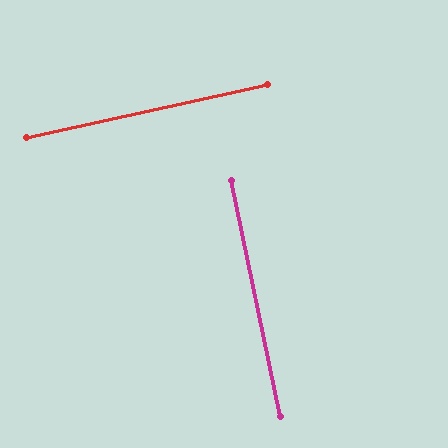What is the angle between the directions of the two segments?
Approximately 89 degrees.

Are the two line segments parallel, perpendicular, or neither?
Perpendicular — they meet at approximately 89°.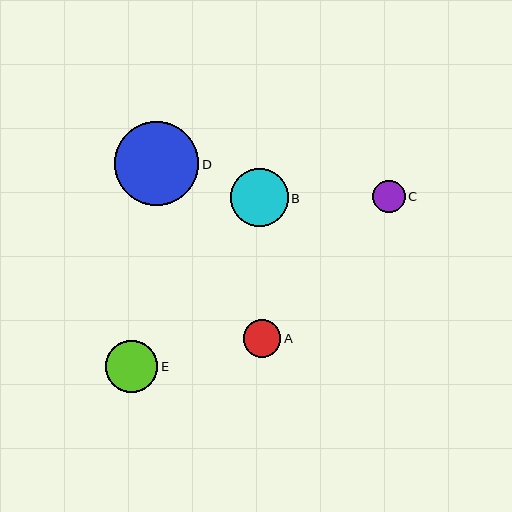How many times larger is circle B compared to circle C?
Circle B is approximately 1.8 times the size of circle C.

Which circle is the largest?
Circle D is the largest with a size of approximately 84 pixels.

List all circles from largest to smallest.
From largest to smallest: D, B, E, A, C.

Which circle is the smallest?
Circle C is the smallest with a size of approximately 33 pixels.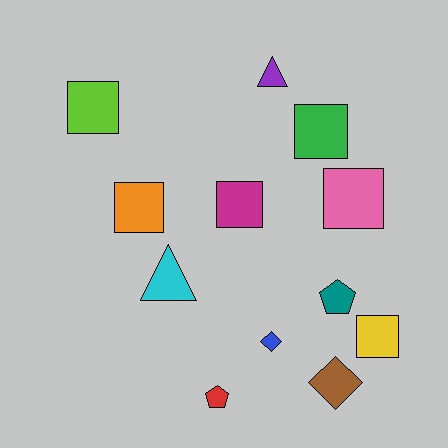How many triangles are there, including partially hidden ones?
There are 2 triangles.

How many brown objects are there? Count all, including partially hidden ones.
There is 1 brown object.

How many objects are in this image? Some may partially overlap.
There are 12 objects.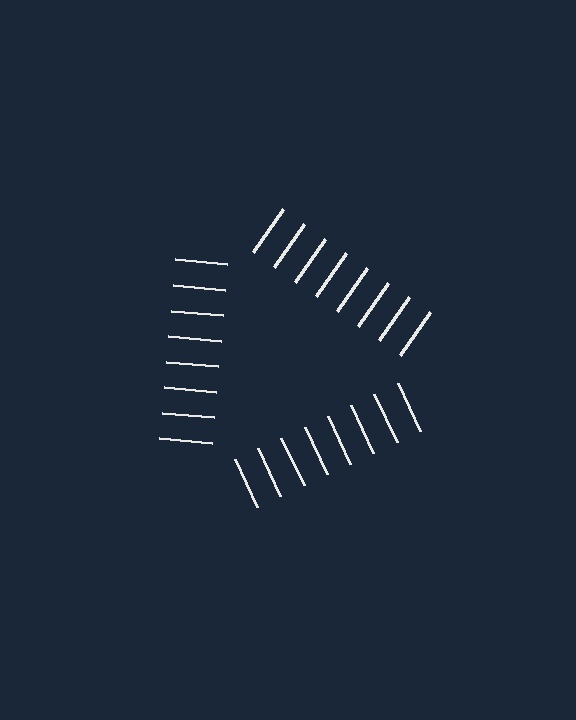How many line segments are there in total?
24 — 8 along each of the 3 edges.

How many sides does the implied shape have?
3 sides — the line-ends trace a triangle.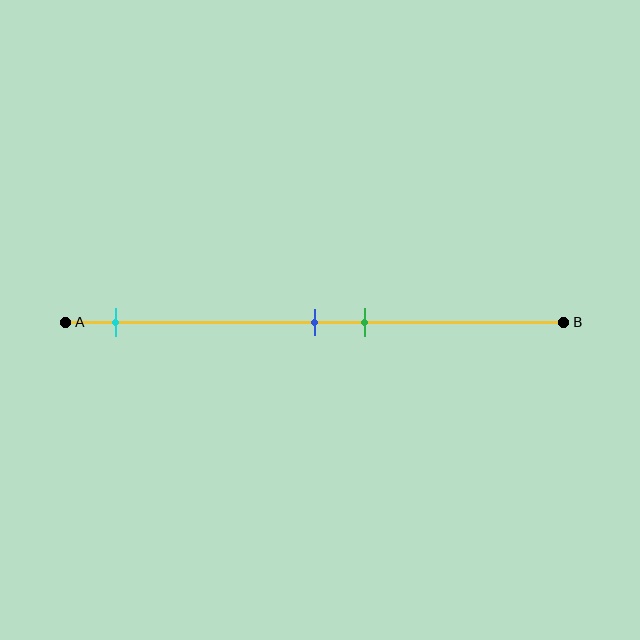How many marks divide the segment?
There are 3 marks dividing the segment.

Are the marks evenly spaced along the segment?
No, the marks are not evenly spaced.